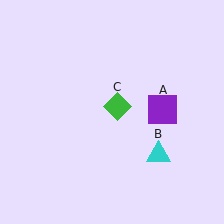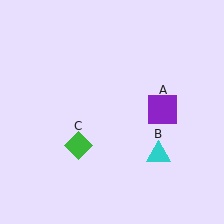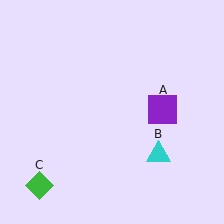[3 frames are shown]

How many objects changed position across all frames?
1 object changed position: green diamond (object C).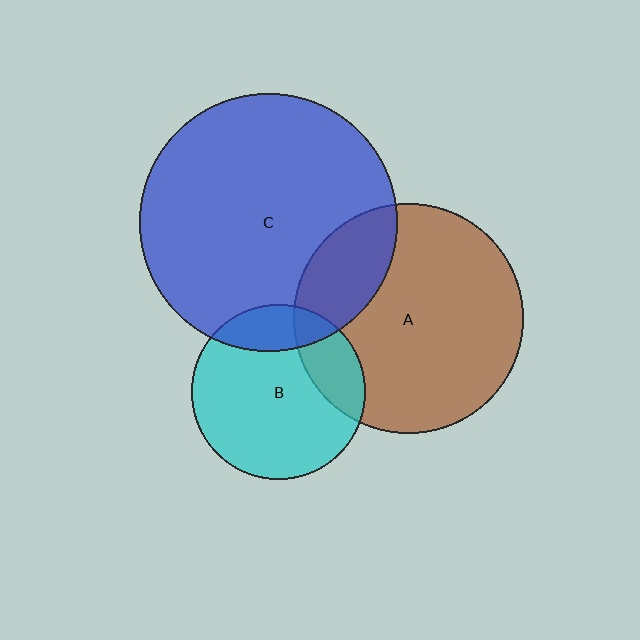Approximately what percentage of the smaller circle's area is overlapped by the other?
Approximately 20%.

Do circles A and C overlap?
Yes.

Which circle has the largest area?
Circle C (blue).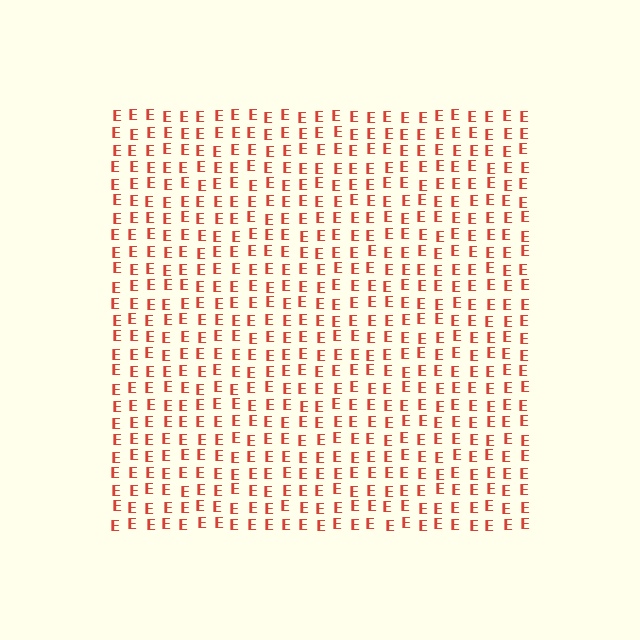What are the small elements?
The small elements are letter E's.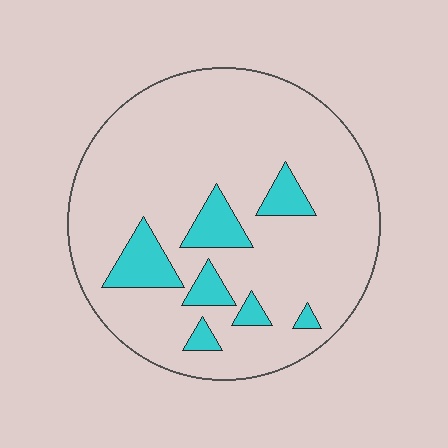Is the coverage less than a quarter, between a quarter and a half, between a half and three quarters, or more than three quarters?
Less than a quarter.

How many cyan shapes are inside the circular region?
7.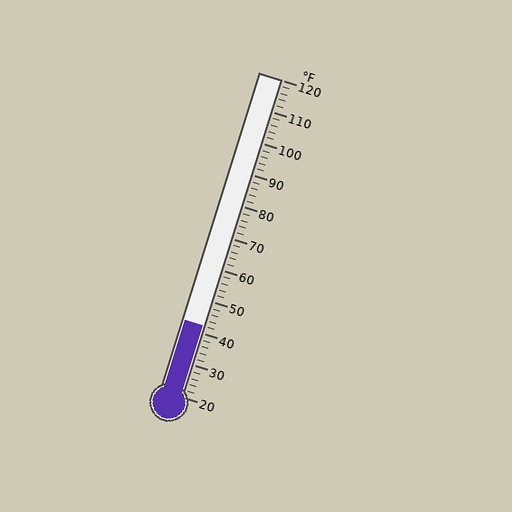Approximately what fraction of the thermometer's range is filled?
The thermometer is filled to approximately 20% of its range.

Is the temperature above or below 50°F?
The temperature is below 50°F.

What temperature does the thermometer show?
The thermometer shows approximately 42°F.